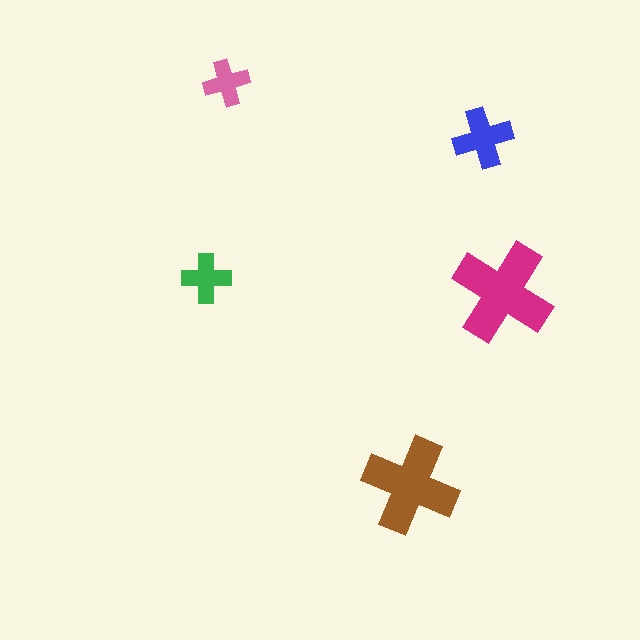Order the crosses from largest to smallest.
the magenta one, the brown one, the blue one, the green one, the pink one.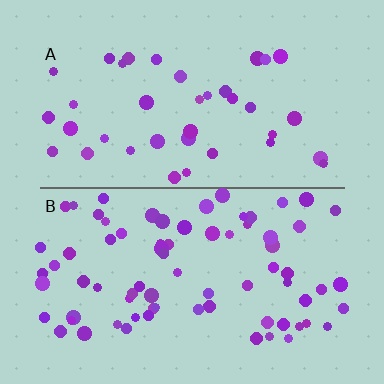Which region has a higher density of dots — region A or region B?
B (the bottom).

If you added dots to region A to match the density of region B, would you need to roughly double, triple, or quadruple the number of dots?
Approximately double.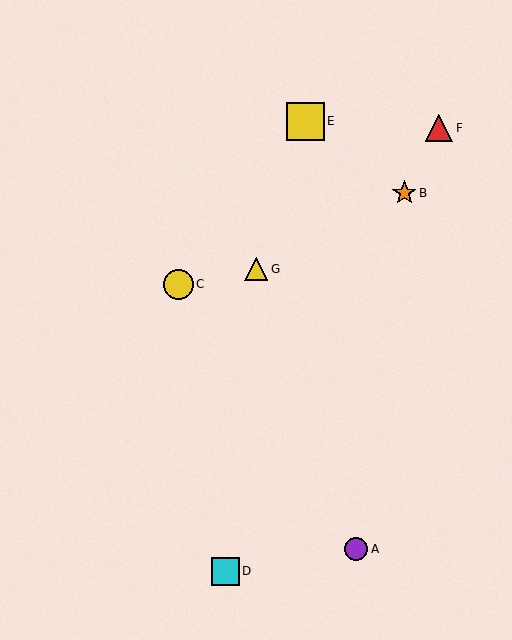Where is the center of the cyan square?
The center of the cyan square is at (225, 571).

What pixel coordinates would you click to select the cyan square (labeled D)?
Click at (225, 571) to select the cyan square D.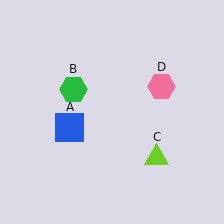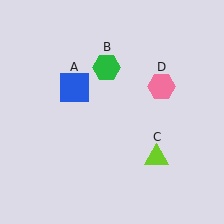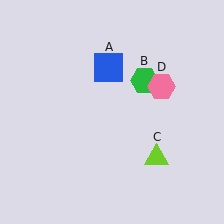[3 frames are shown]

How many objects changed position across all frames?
2 objects changed position: blue square (object A), green hexagon (object B).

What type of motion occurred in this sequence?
The blue square (object A), green hexagon (object B) rotated clockwise around the center of the scene.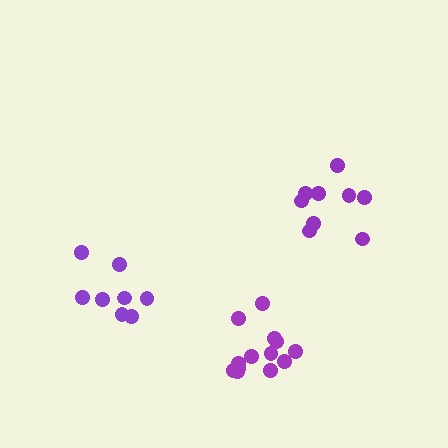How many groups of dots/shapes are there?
There are 3 groups.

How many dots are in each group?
Group 1: 8 dots, Group 2: 13 dots, Group 3: 9 dots (30 total).